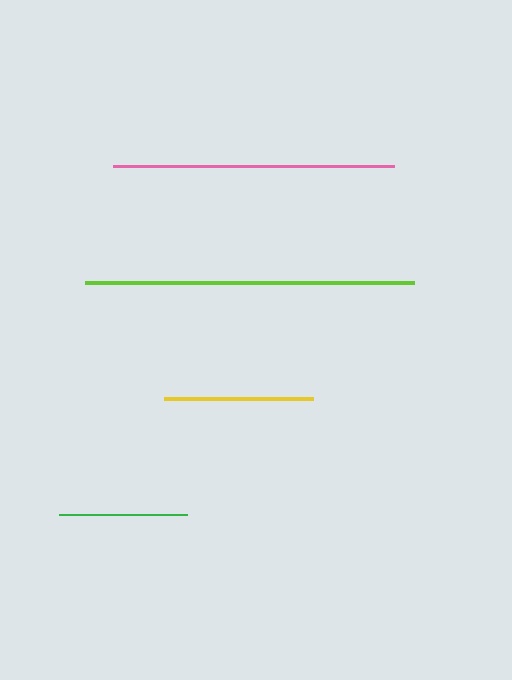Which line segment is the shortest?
The green line is the shortest at approximately 129 pixels.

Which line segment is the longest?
The lime line is the longest at approximately 328 pixels.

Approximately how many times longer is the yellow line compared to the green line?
The yellow line is approximately 1.2 times the length of the green line.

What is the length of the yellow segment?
The yellow segment is approximately 149 pixels long.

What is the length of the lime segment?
The lime segment is approximately 328 pixels long.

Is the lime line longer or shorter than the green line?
The lime line is longer than the green line.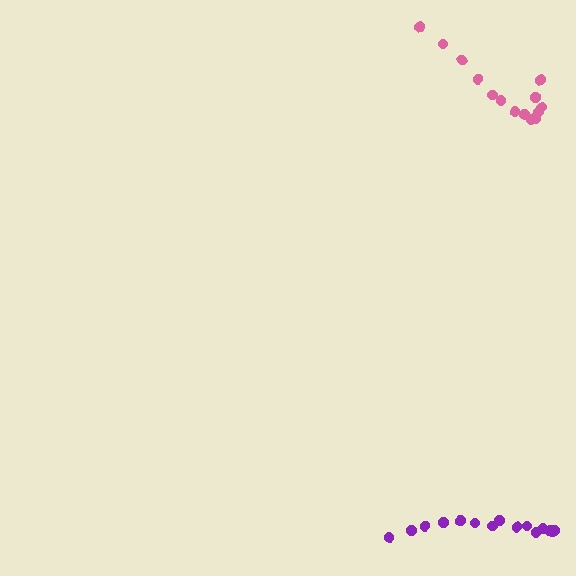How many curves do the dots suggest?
There are 2 distinct paths.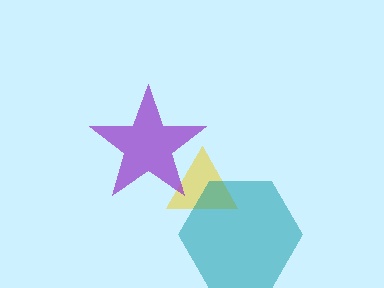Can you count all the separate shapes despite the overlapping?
Yes, there are 3 separate shapes.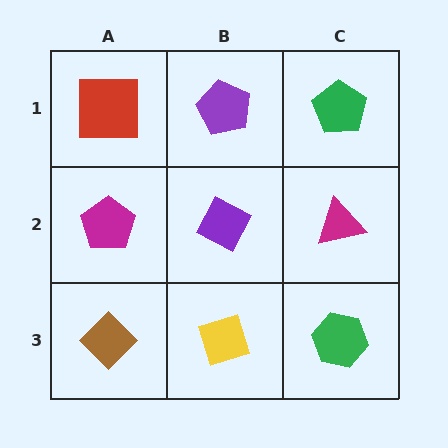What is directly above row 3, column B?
A purple diamond.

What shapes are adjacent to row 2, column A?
A red square (row 1, column A), a brown diamond (row 3, column A), a purple diamond (row 2, column B).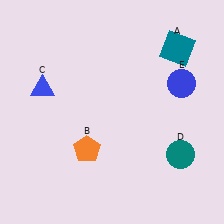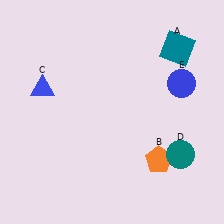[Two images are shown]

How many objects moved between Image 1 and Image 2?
1 object moved between the two images.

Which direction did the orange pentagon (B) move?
The orange pentagon (B) moved right.